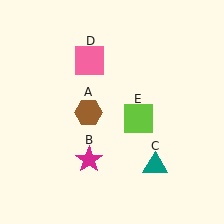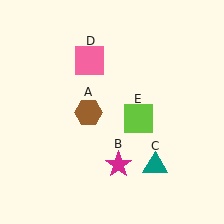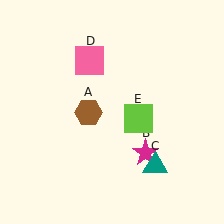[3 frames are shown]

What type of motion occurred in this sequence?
The magenta star (object B) rotated counterclockwise around the center of the scene.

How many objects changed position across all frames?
1 object changed position: magenta star (object B).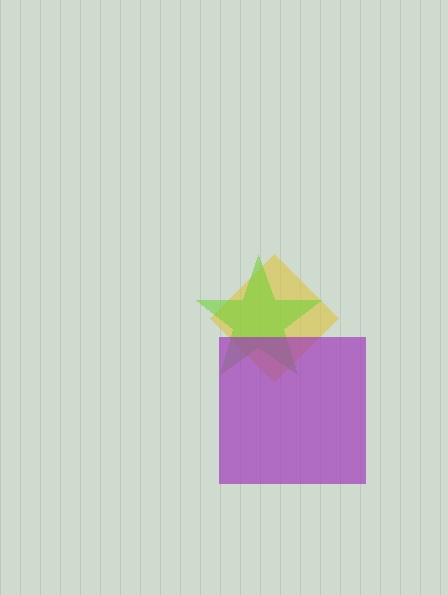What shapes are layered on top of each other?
The layered shapes are: a yellow diamond, a lime star, a purple square.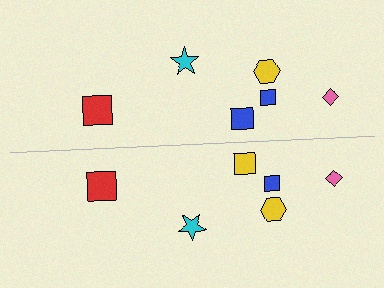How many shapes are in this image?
There are 12 shapes in this image.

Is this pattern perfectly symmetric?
No, the pattern is not perfectly symmetric. The yellow square on the bottom side breaks the symmetry — its mirror counterpart is blue.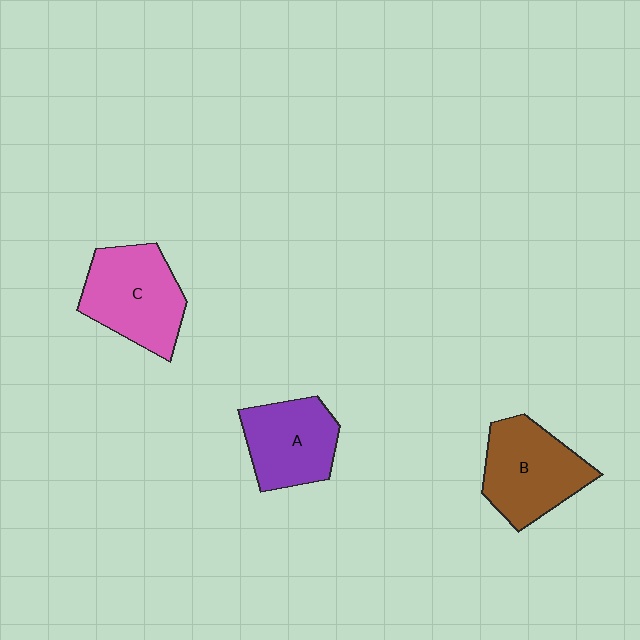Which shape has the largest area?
Shape C (pink).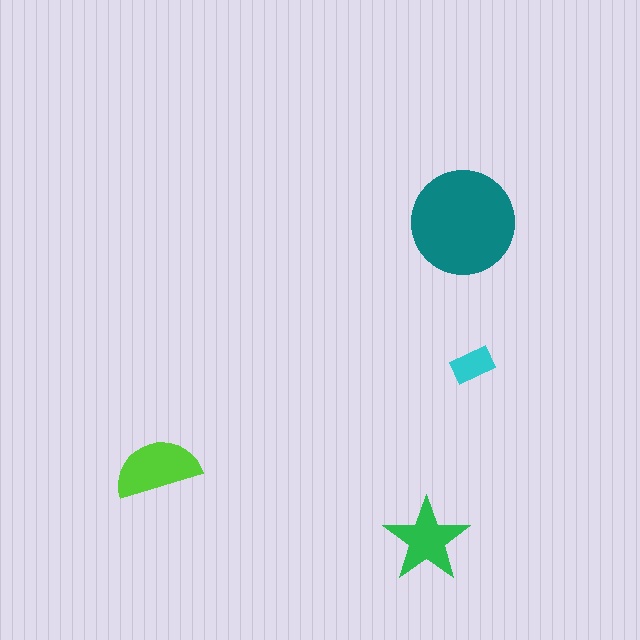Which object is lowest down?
The green star is bottommost.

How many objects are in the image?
There are 4 objects in the image.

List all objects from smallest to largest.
The cyan rectangle, the green star, the lime semicircle, the teal circle.